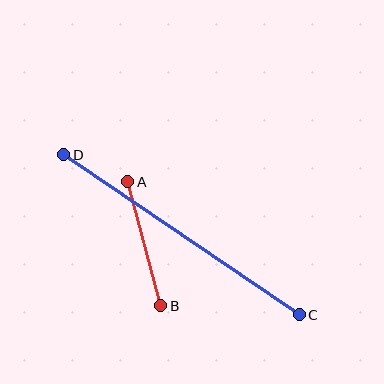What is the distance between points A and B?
The distance is approximately 128 pixels.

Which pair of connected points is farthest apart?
Points C and D are farthest apart.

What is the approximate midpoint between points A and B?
The midpoint is at approximately (144, 244) pixels.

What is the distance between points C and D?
The distance is approximately 285 pixels.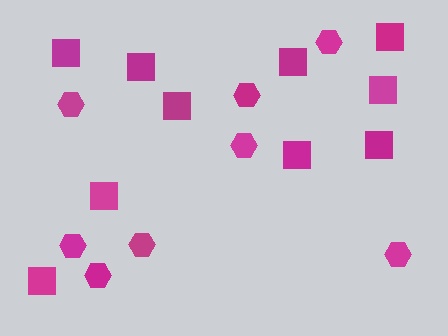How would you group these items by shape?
There are 2 groups: one group of hexagons (8) and one group of squares (10).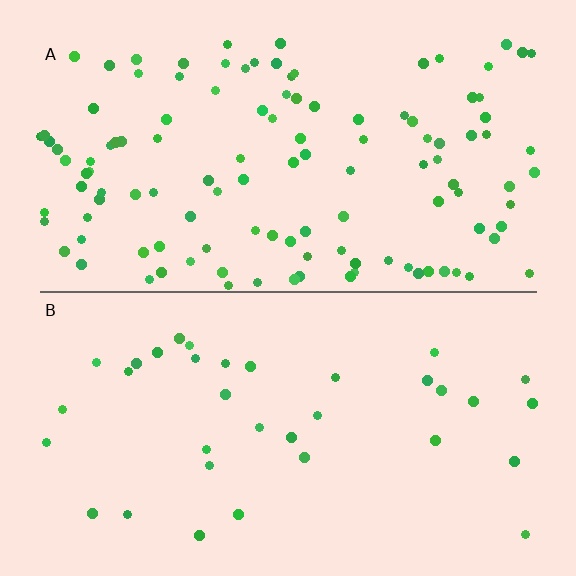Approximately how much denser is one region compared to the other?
Approximately 3.4× — region A over region B.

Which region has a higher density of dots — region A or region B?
A (the top).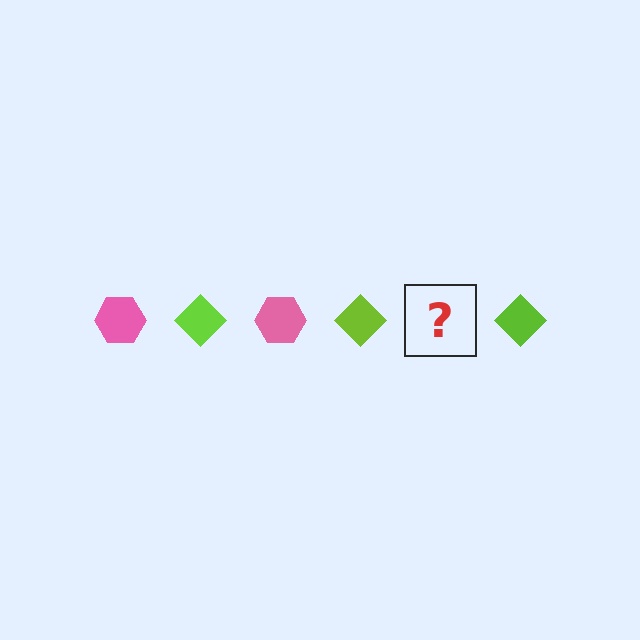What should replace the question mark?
The question mark should be replaced with a pink hexagon.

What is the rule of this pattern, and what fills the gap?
The rule is that the pattern alternates between pink hexagon and lime diamond. The gap should be filled with a pink hexagon.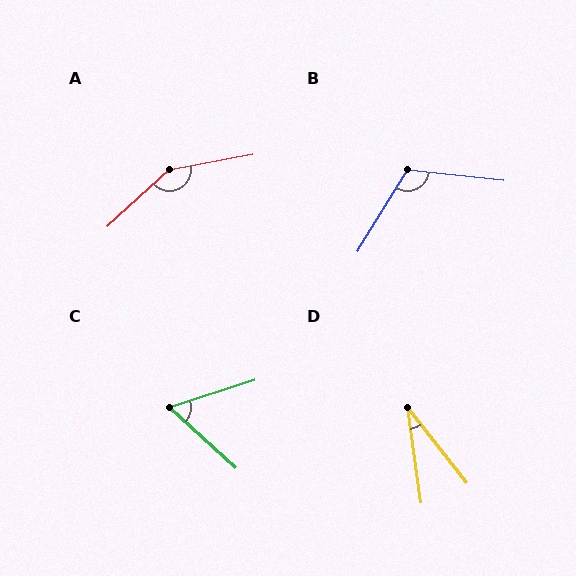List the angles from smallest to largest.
D (30°), C (60°), B (115°), A (148°).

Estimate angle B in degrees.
Approximately 115 degrees.